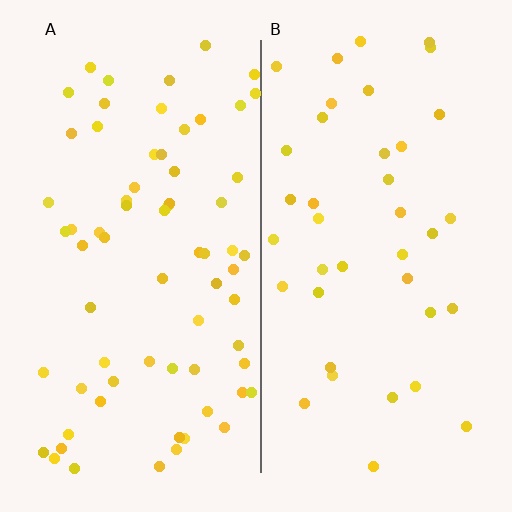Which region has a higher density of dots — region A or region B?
A (the left).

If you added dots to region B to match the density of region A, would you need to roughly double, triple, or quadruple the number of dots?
Approximately double.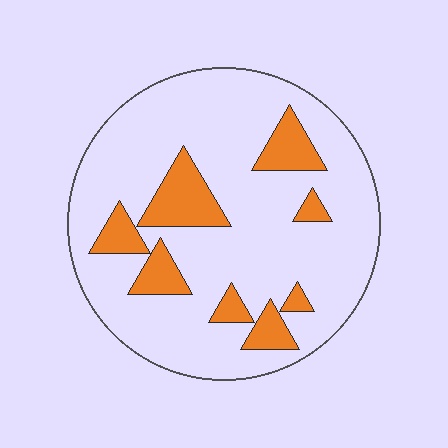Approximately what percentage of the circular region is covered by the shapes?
Approximately 20%.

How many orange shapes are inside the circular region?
8.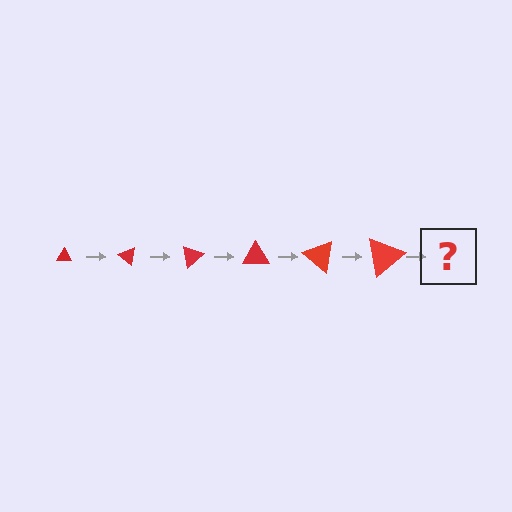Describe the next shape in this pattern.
It should be a triangle, larger than the previous one and rotated 240 degrees from the start.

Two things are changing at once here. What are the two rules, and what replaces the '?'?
The two rules are that the triangle grows larger each step and it rotates 40 degrees each step. The '?' should be a triangle, larger than the previous one and rotated 240 degrees from the start.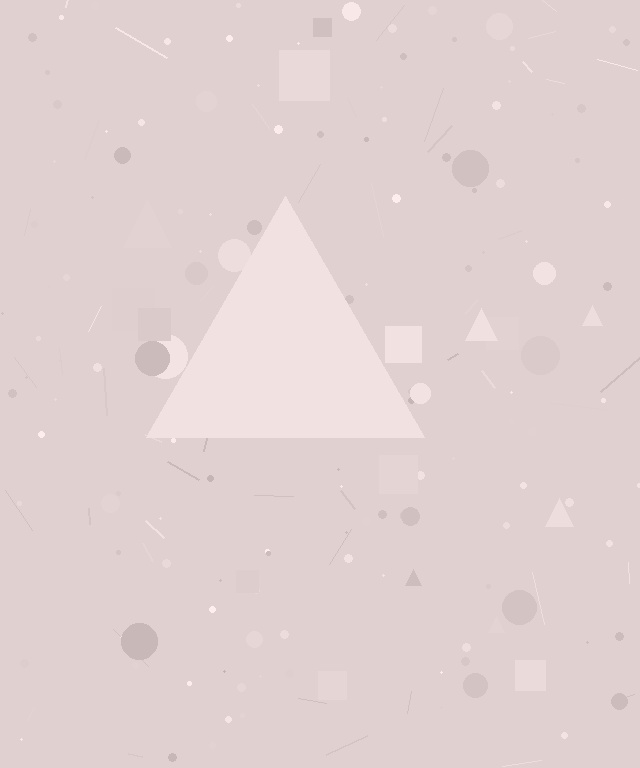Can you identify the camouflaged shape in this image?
The camouflaged shape is a triangle.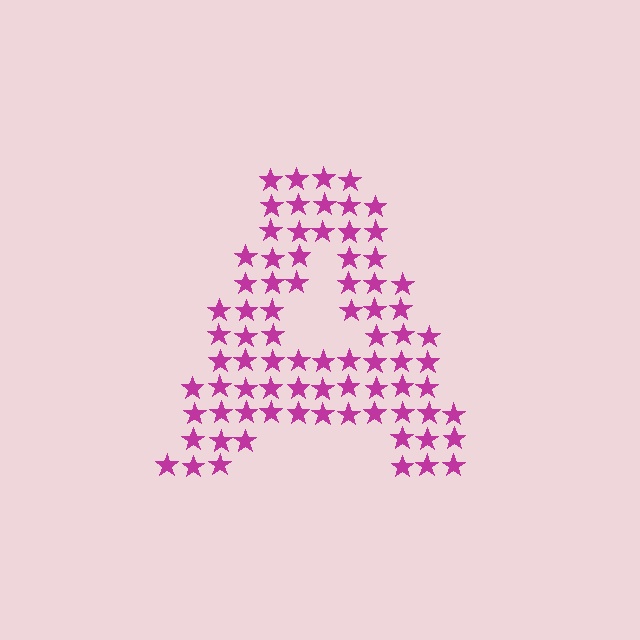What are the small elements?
The small elements are stars.